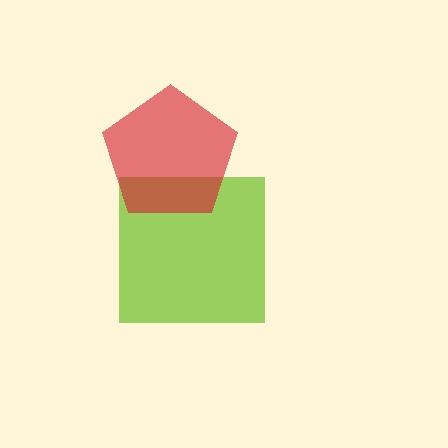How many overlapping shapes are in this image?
There are 2 overlapping shapes in the image.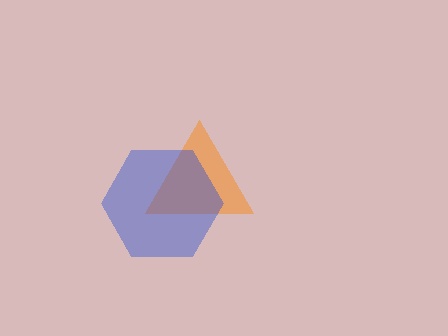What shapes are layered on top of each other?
The layered shapes are: an orange triangle, a blue hexagon.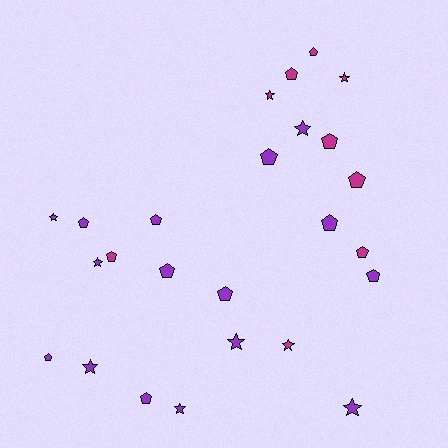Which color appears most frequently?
Purple, with 16 objects.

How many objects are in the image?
There are 25 objects.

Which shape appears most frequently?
Pentagon, with 15 objects.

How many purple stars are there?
There are 7 purple stars.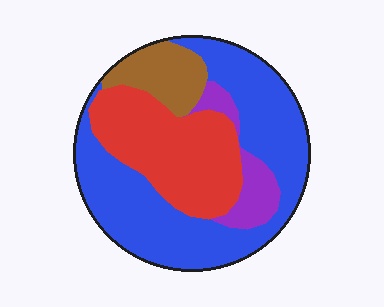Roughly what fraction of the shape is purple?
Purple covers roughly 10% of the shape.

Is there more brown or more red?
Red.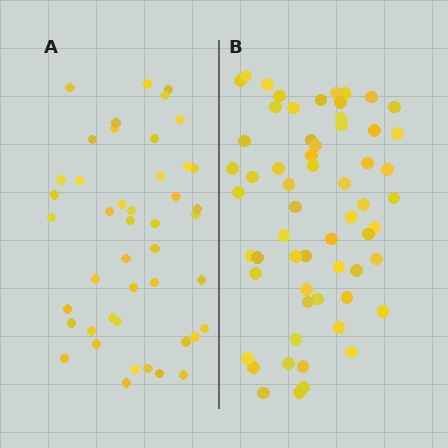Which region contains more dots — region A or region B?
Region B (the right region) has more dots.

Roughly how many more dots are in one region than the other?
Region B has approximately 15 more dots than region A.